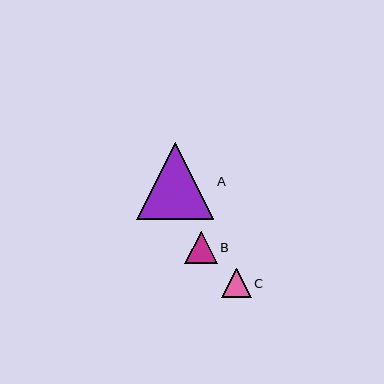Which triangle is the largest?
Triangle A is the largest with a size of approximately 77 pixels.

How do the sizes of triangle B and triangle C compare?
Triangle B and triangle C are approximately the same size.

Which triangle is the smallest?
Triangle C is the smallest with a size of approximately 29 pixels.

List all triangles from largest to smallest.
From largest to smallest: A, B, C.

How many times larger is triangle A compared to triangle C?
Triangle A is approximately 2.6 times the size of triangle C.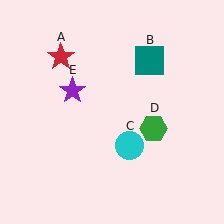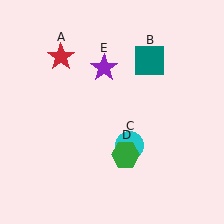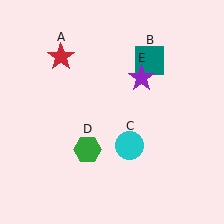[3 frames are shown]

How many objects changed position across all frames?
2 objects changed position: green hexagon (object D), purple star (object E).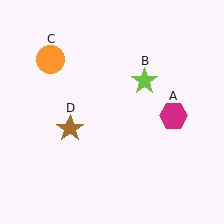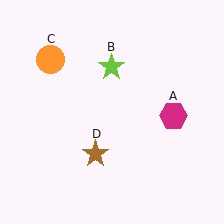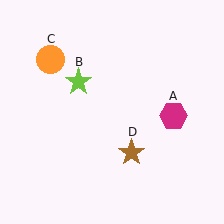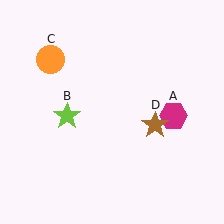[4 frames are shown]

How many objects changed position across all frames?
2 objects changed position: lime star (object B), brown star (object D).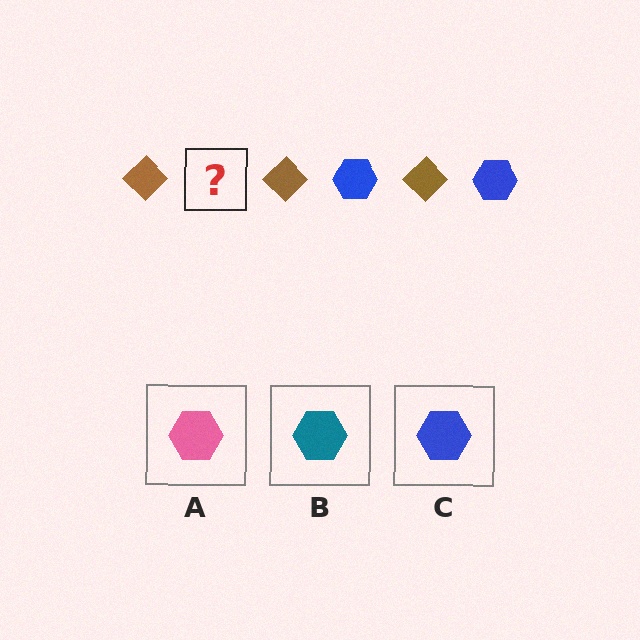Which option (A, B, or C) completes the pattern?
C.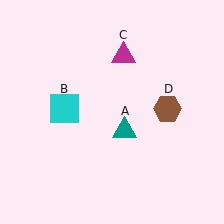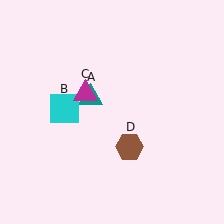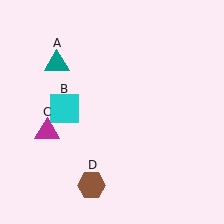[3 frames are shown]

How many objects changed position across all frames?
3 objects changed position: teal triangle (object A), magenta triangle (object C), brown hexagon (object D).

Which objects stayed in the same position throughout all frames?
Cyan square (object B) remained stationary.